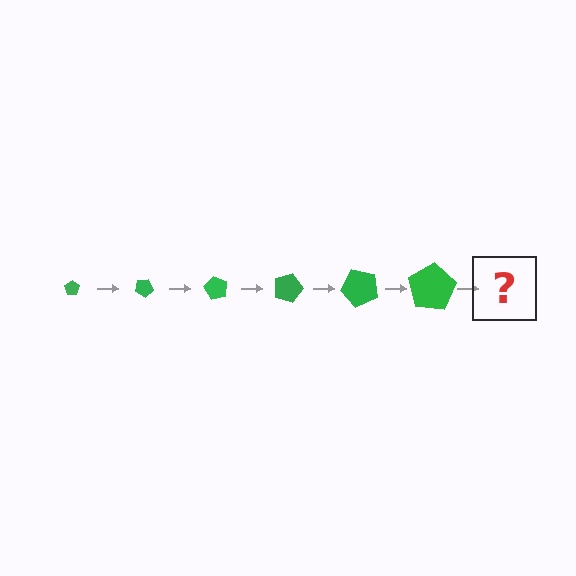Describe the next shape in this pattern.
It should be a pentagon, larger than the previous one and rotated 180 degrees from the start.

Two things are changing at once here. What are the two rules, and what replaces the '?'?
The two rules are that the pentagon grows larger each step and it rotates 30 degrees each step. The '?' should be a pentagon, larger than the previous one and rotated 180 degrees from the start.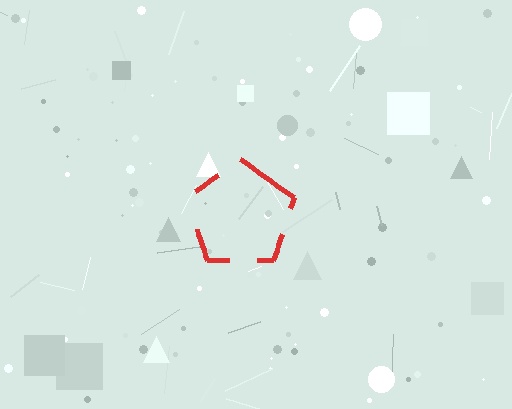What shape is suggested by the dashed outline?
The dashed outline suggests a pentagon.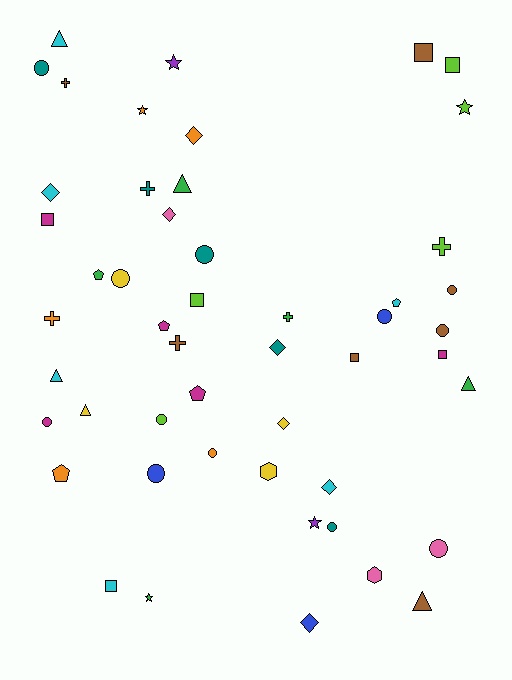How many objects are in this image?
There are 50 objects.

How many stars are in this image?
There are 5 stars.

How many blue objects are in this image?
There are 3 blue objects.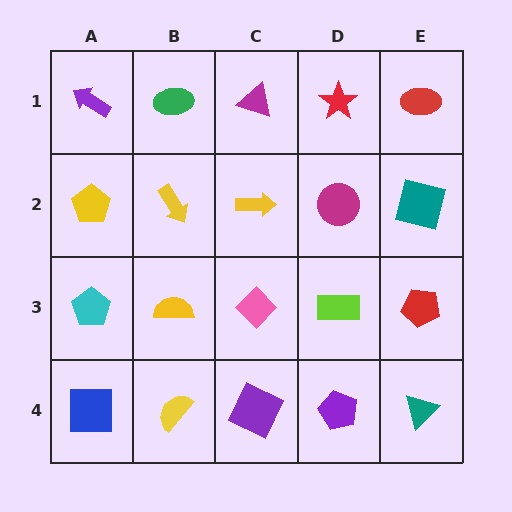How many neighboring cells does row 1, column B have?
3.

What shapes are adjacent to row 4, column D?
A lime rectangle (row 3, column D), a purple square (row 4, column C), a teal triangle (row 4, column E).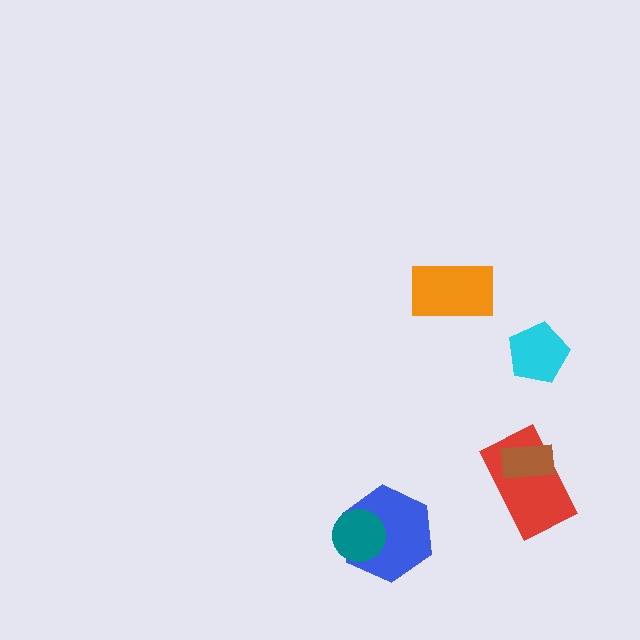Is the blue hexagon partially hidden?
Yes, it is partially covered by another shape.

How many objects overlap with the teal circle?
1 object overlaps with the teal circle.